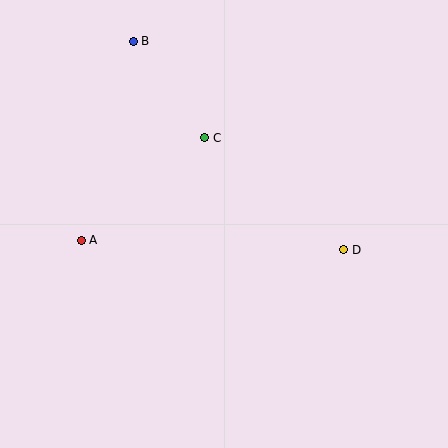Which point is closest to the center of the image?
Point C at (204, 138) is closest to the center.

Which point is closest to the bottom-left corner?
Point A is closest to the bottom-left corner.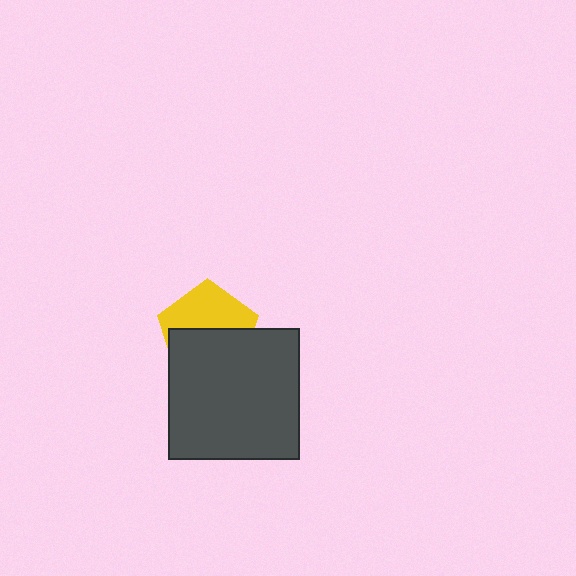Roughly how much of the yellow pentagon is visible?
About half of it is visible (roughly 46%).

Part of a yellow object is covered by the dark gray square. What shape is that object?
It is a pentagon.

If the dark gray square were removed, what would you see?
You would see the complete yellow pentagon.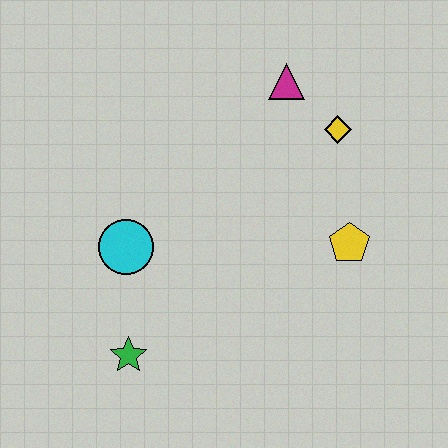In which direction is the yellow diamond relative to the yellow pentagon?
The yellow diamond is above the yellow pentagon.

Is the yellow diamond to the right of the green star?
Yes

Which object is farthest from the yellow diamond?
The green star is farthest from the yellow diamond.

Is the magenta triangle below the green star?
No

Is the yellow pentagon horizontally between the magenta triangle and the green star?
No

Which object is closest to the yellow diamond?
The magenta triangle is closest to the yellow diamond.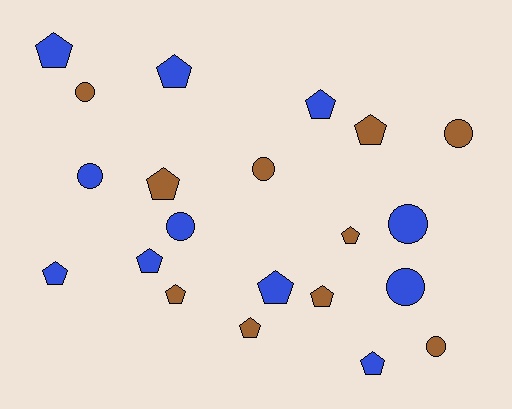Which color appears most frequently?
Blue, with 11 objects.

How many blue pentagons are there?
There are 7 blue pentagons.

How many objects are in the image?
There are 21 objects.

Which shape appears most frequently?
Pentagon, with 13 objects.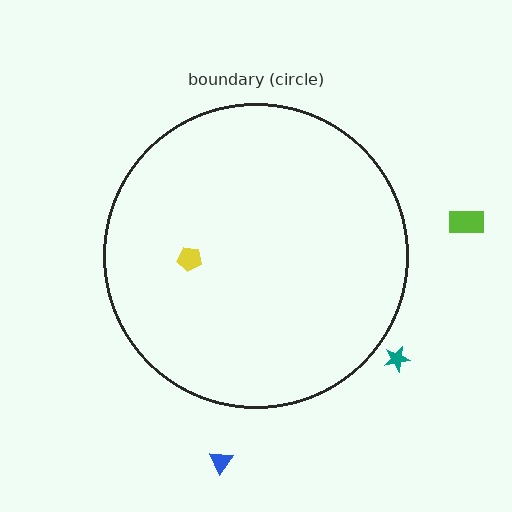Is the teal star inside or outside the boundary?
Outside.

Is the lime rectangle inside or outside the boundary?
Outside.